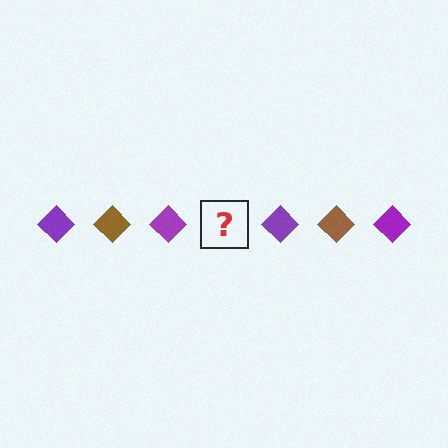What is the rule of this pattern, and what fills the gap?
The rule is that the pattern cycles through purple, brown diamonds. The gap should be filled with a brown diamond.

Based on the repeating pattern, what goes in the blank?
The blank should be a brown diamond.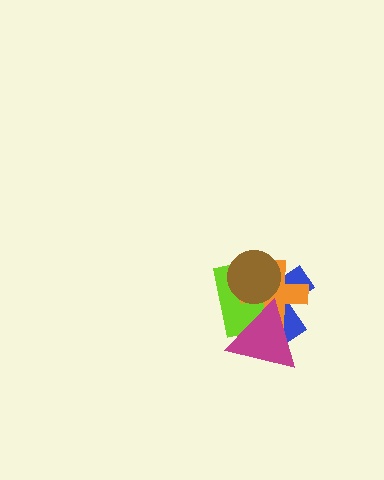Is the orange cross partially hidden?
Yes, it is partially covered by another shape.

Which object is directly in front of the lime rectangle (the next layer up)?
The orange cross is directly in front of the lime rectangle.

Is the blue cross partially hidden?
Yes, it is partially covered by another shape.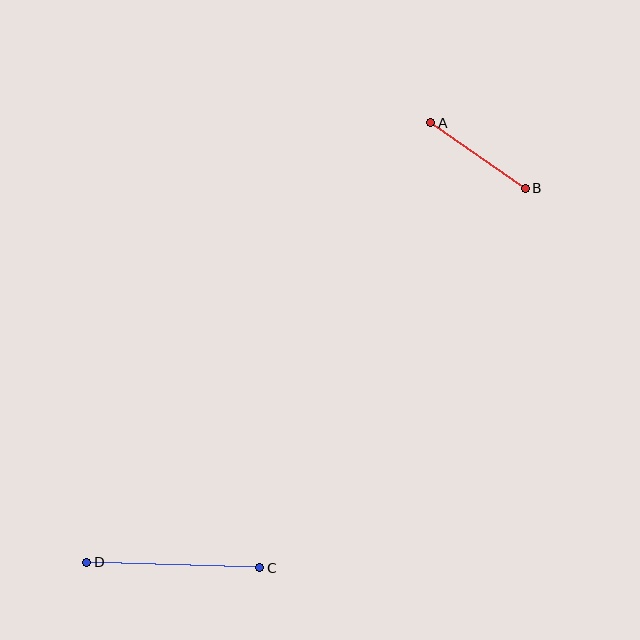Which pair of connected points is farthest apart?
Points C and D are farthest apart.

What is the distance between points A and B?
The distance is approximately 115 pixels.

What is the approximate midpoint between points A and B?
The midpoint is at approximately (478, 156) pixels.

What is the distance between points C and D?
The distance is approximately 173 pixels.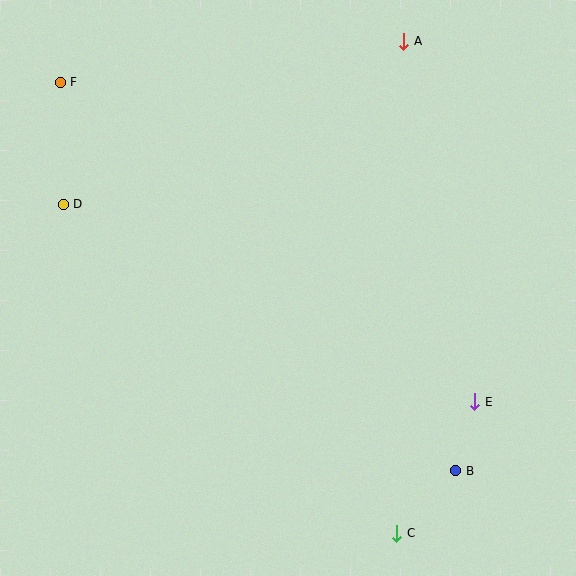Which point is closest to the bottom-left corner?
Point D is closest to the bottom-left corner.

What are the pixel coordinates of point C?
Point C is at (397, 533).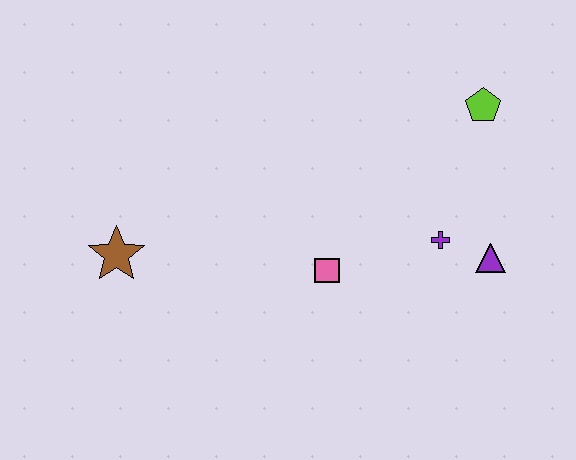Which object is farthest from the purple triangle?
The brown star is farthest from the purple triangle.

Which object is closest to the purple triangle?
The purple cross is closest to the purple triangle.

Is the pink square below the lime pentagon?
Yes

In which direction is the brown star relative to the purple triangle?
The brown star is to the left of the purple triangle.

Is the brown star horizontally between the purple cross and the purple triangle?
No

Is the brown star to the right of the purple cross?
No